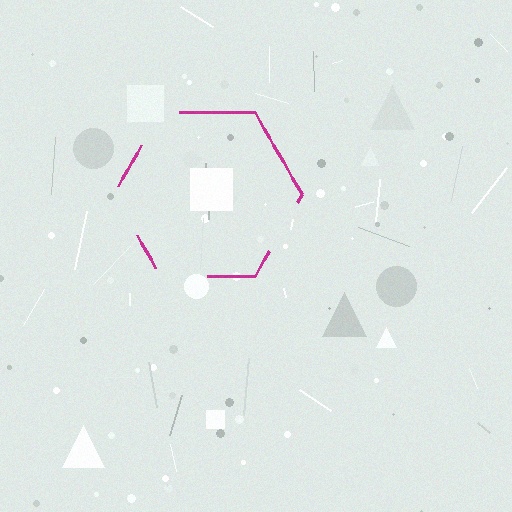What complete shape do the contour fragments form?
The contour fragments form a hexagon.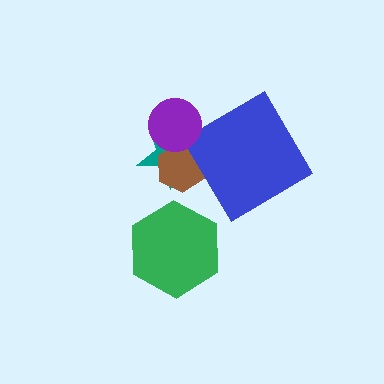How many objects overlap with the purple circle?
2 objects overlap with the purple circle.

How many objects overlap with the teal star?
2 objects overlap with the teal star.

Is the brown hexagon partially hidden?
Yes, it is partially covered by another shape.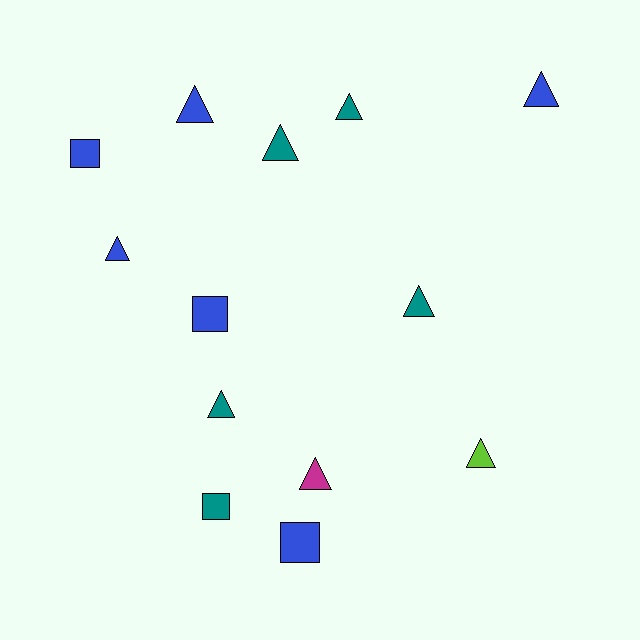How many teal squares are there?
There is 1 teal square.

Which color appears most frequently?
Blue, with 6 objects.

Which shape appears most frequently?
Triangle, with 9 objects.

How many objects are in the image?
There are 13 objects.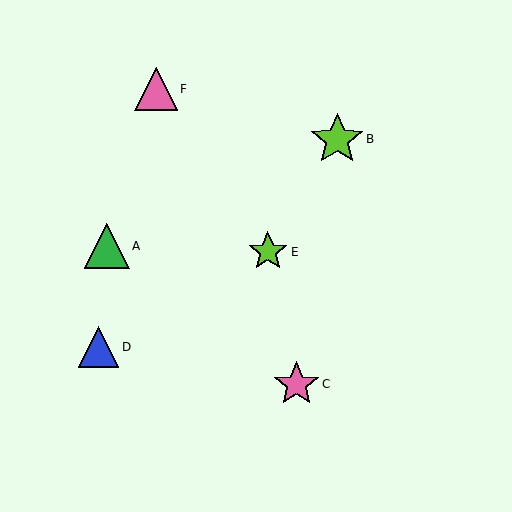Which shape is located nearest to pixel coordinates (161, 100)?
The pink triangle (labeled F) at (156, 89) is nearest to that location.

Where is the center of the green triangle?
The center of the green triangle is at (107, 246).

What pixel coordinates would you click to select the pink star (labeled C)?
Click at (296, 384) to select the pink star C.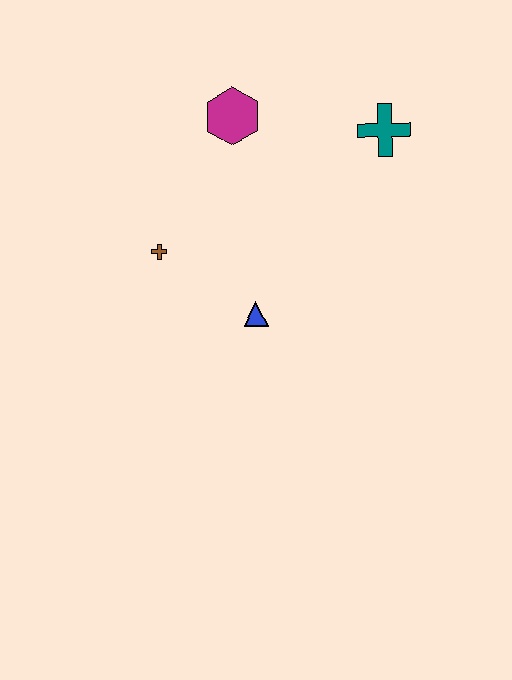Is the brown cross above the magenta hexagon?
No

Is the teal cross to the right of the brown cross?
Yes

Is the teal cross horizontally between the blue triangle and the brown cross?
No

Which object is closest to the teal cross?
The magenta hexagon is closest to the teal cross.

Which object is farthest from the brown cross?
The teal cross is farthest from the brown cross.